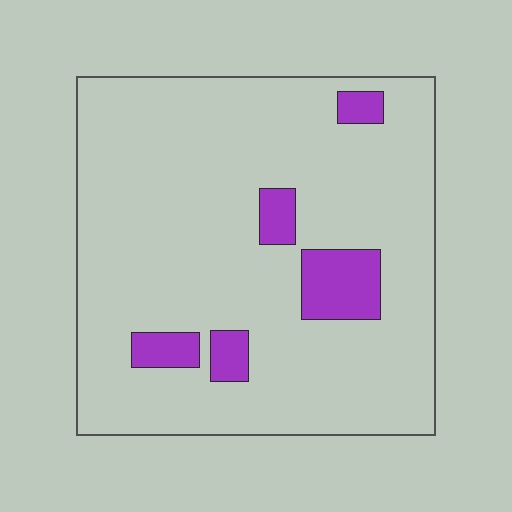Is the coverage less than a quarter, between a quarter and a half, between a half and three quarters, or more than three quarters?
Less than a quarter.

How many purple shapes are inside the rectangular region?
5.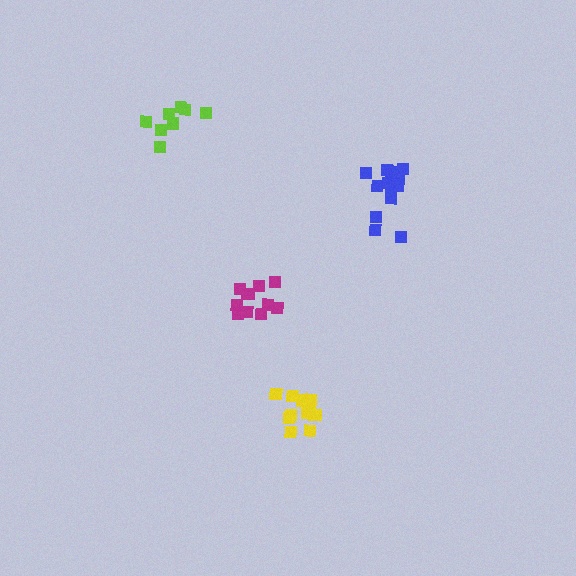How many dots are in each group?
Group 1: 12 dots, Group 2: 15 dots, Group 3: 9 dots, Group 4: 11 dots (47 total).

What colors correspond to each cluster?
The clusters are colored: yellow, blue, lime, magenta.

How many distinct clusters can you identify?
There are 4 distinct clusters.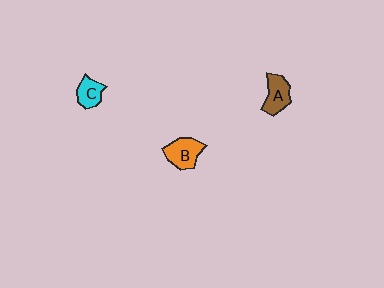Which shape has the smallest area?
Shape C (cyan).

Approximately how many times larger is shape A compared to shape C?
Approximately 1.3 times.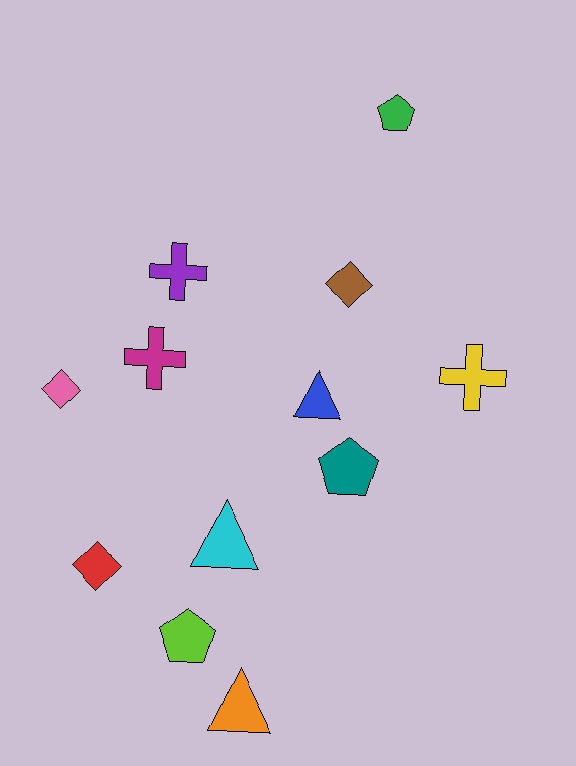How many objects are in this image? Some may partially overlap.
There are 12 objects.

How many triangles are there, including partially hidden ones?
There are 3 triangles.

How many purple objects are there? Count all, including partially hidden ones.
There is 1 purple object.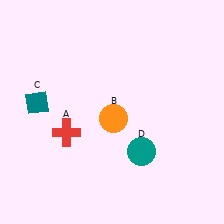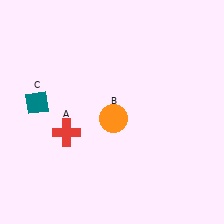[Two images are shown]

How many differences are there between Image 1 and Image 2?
There is 1 difference between the two images.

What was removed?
The teal circle (D) was removed in Image 2.